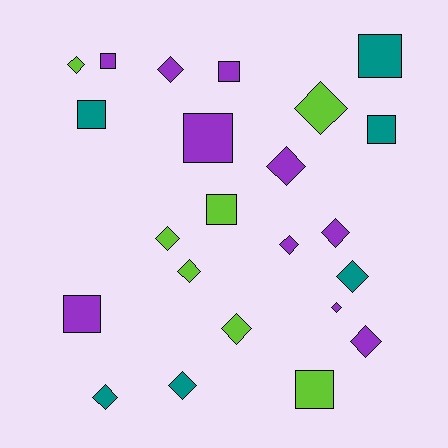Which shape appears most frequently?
Diamond, with 14 objects.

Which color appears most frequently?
Purple, with 10 objects.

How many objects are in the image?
There are 23 objects.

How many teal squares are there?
There are 3 teal squares.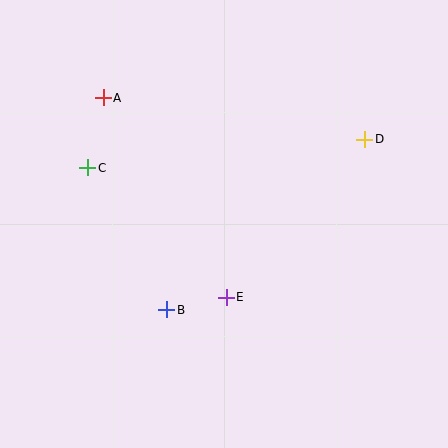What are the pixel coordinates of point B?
Point B is at (167, 310).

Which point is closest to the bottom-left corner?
Point B is closest to the bottom-left corner.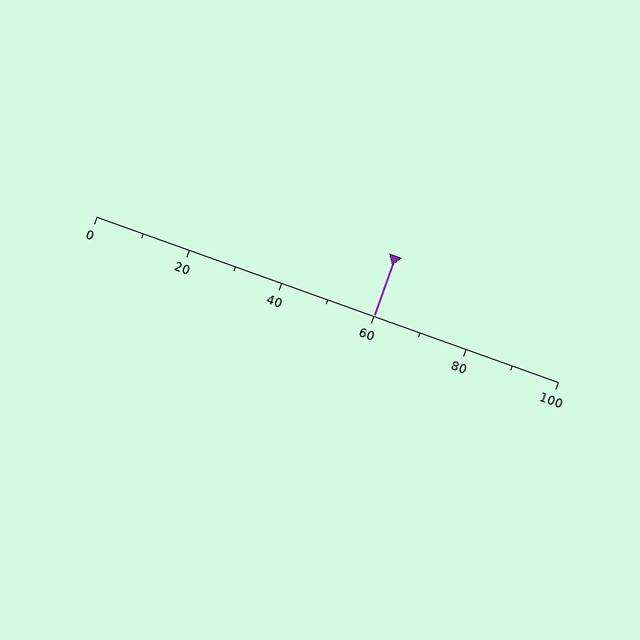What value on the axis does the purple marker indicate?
The marker indicates approximately 60.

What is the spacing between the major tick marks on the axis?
The major ticks are spaced 20 apart.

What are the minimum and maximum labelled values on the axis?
The axis runs from 0 to 100.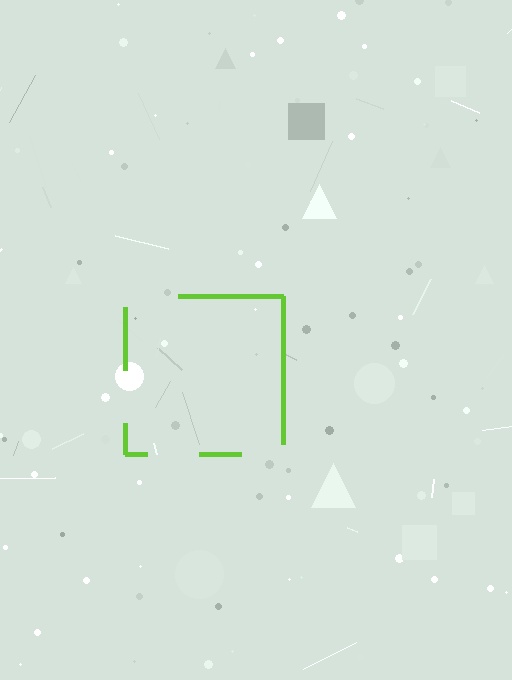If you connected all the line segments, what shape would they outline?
They would outline a square.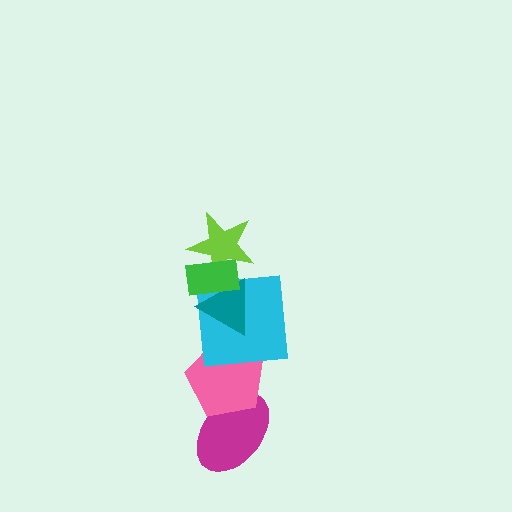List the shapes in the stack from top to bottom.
From top to bottom: the green rectangle, the lime star, the teal triangle, the cyan square, the pink pentagon, the magenta ellipse.